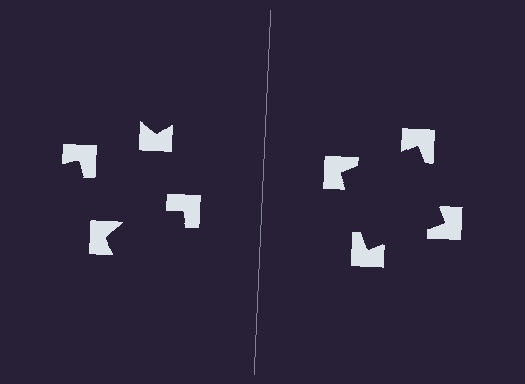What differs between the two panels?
The notched squares are positioned identically on both sides; only the wedge orientations differ. On the right they align to a square; on the left they are misaligned.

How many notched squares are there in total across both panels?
8 — 4 on each side.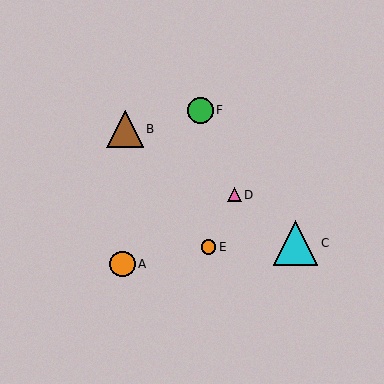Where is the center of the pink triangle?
The center of the pink triangle is at (234, 195).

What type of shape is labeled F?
Shape F is a green circle.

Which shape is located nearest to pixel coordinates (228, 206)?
The pink triangle (labeled D) at (234, 195) is nearest to that location.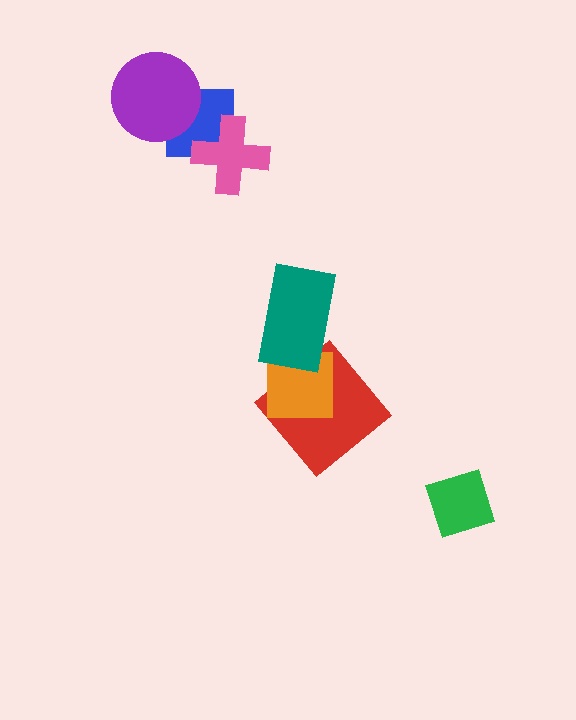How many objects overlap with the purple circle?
1 object overlaps with the purple circle.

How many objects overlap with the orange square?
2 objects overlap with the orange square.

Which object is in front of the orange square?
The teal rectangle is in front of the orange square.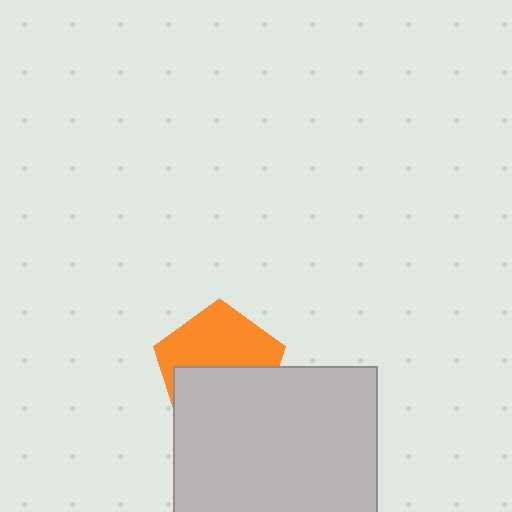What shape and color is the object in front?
The object in front is a light gray rectangle.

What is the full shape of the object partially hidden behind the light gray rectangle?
The partially hidden object is an orange pentagon.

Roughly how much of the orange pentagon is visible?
About half of it is visible (roughly 51%).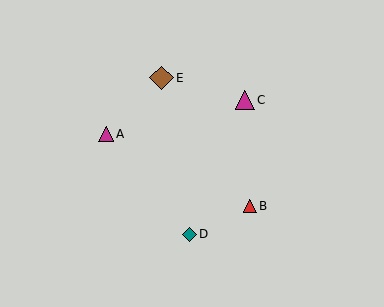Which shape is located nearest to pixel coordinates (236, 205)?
The red triangle (labeled B) at (250, 206) is nearest to that location.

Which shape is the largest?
The brown diamond (labeled E) is the largest.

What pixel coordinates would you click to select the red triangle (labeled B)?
Click at (250, 206) to select the red triangle B.